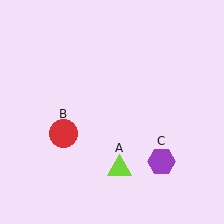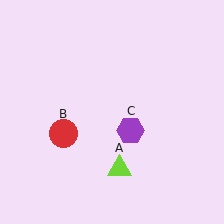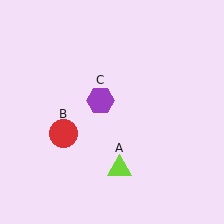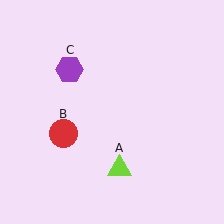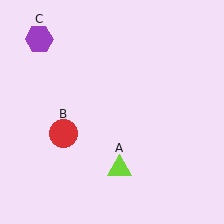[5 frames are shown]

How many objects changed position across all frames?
1 object changed position: purple hexagon (object C).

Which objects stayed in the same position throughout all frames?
Lime triangle (object A) and red circle (object B) remained stationary.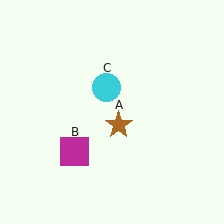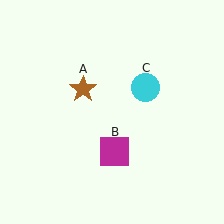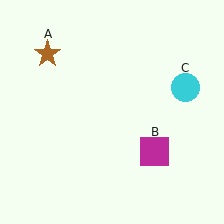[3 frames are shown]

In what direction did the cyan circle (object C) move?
The cyan circle (object C) moved right.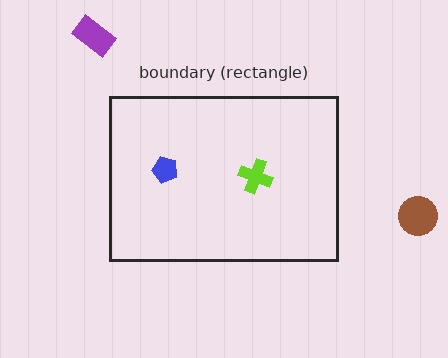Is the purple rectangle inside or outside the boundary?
Outside.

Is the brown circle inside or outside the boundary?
Outside.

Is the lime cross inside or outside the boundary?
Inside.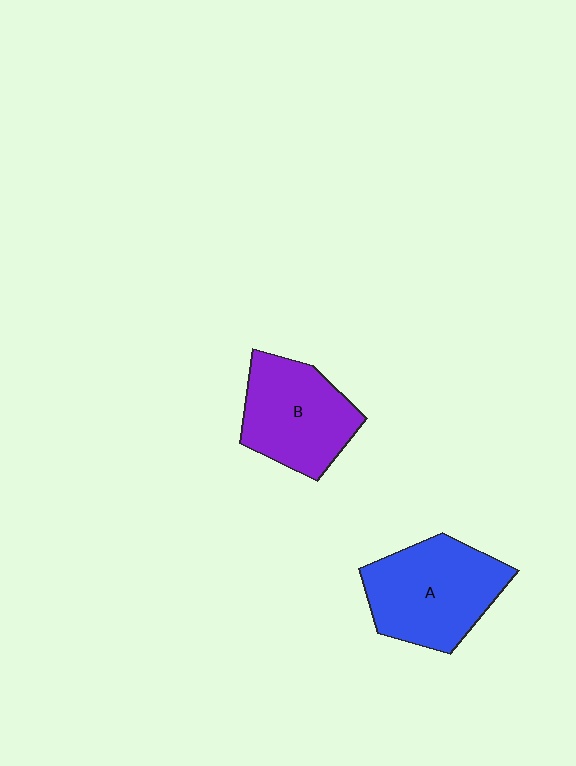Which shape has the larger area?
Shape A (blue).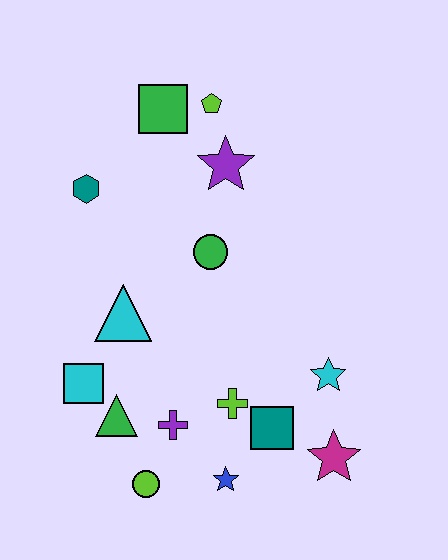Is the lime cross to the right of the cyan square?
Yes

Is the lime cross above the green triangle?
Yes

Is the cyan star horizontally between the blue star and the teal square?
No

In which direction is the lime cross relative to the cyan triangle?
The lime cross is to the right of the cyan triangle.